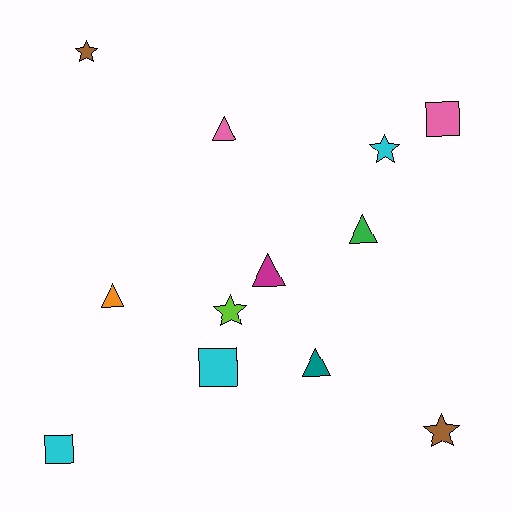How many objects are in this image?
There are 12 objects.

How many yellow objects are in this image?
There are no yellow objects.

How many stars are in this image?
There are 4 stars.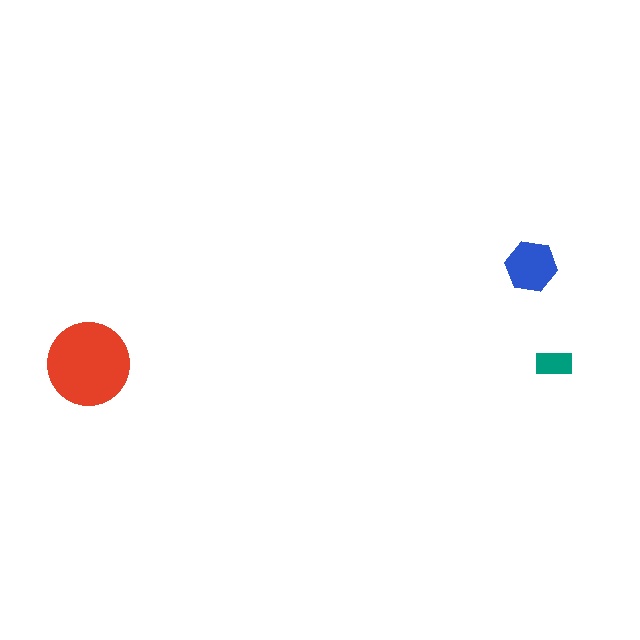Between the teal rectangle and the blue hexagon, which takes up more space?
The blue hexagon.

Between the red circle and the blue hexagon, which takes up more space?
The red circle.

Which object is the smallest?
The teal rectangle.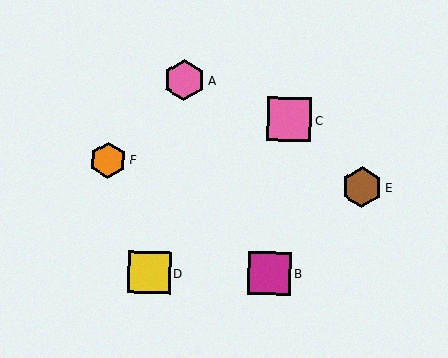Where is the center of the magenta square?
The center of the magenta square is at (270, 273).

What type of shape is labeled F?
Shape F is an orange hexagon.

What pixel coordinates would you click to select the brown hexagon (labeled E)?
Click at (362, 187) to select the brown hexagon E.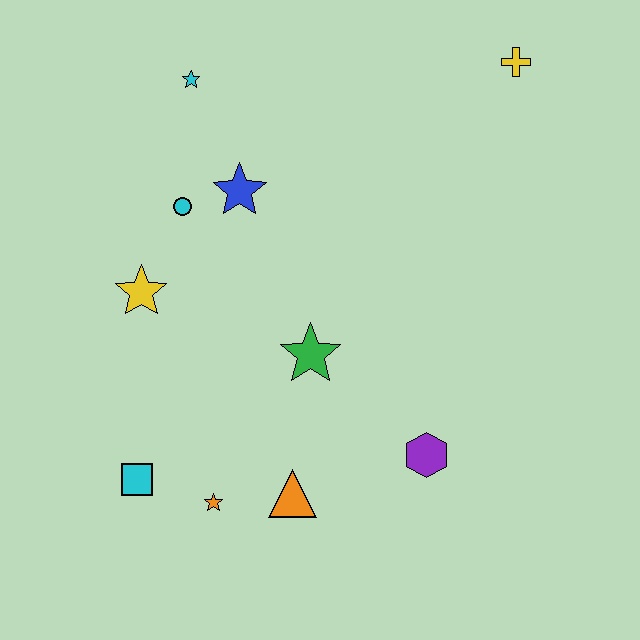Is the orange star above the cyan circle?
No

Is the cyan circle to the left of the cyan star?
Yes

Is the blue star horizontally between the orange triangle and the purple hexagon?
No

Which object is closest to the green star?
The orange triangle is closest to the green star.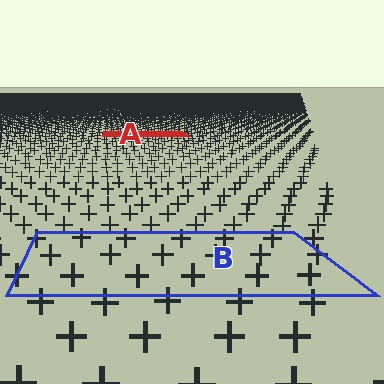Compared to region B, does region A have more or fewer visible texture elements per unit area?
Region A has more texture elements per unit area — they are packed more densely because it is farther away.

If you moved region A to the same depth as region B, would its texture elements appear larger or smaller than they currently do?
They would appear larger. At a closer depth, the same texture elements are projected at a bigger on-screen size.